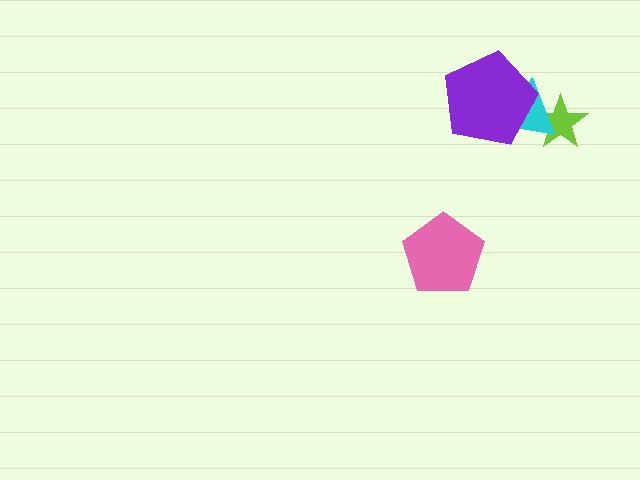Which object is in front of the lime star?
The cyan triangle is in front of the lime star.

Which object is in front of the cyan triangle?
The purple pentagon is in front of the cyan triangle.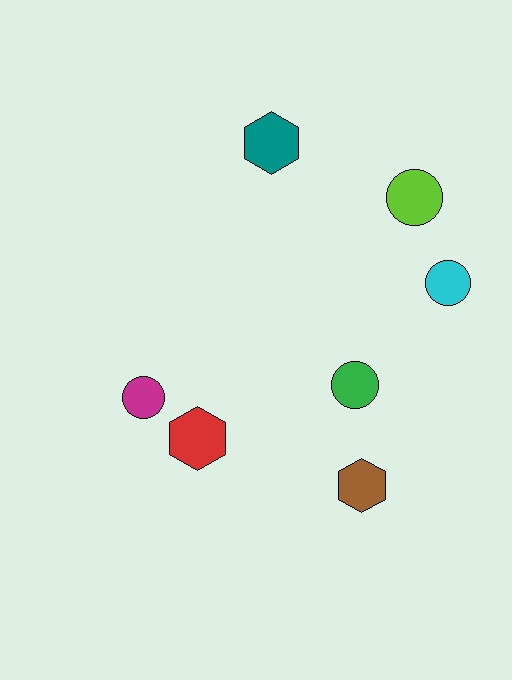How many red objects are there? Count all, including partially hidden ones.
There is 1 red object.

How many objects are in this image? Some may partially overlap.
There are 7 objects.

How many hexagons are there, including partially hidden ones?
There are 3 hexagons.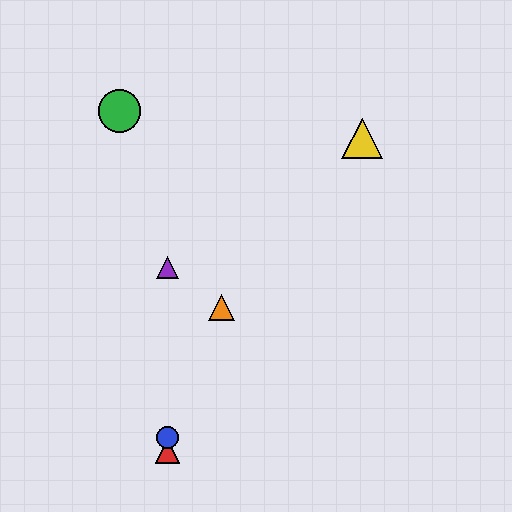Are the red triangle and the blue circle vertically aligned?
Yes, both are at x≈167.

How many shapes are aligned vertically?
3 shapes (the red triangle, the blue circle, the purple triangle) are aligned vertically.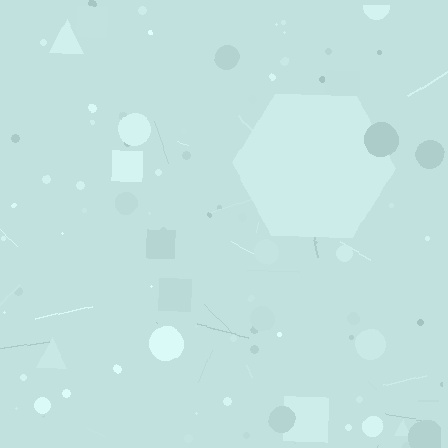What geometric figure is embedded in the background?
A hexagon is embedded in the background.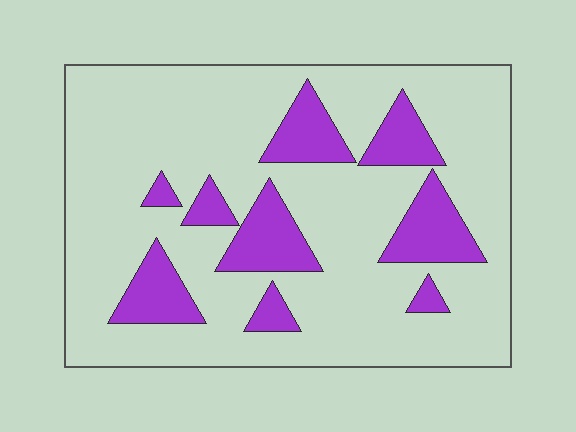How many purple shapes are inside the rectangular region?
9.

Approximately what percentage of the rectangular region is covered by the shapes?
Approximately 20%.